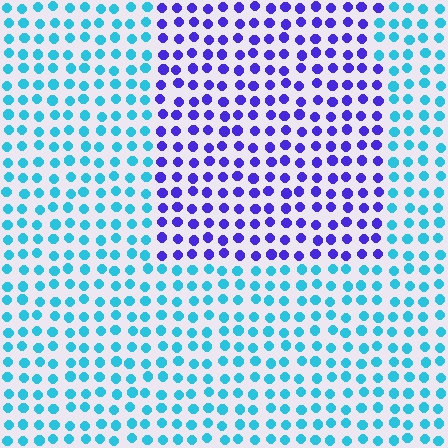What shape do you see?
I see a rectangle.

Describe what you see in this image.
The image is filled with small cyan elements in a uniform arrangement. A rectangle-shaped region is visible where the elements are tinted to a slightly different hue, forming a subtle color boundary.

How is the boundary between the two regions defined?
The boundary is defined purely by a slight shift in hue (about 62 degrees). Spacing, size, and orientation are identical on both sides.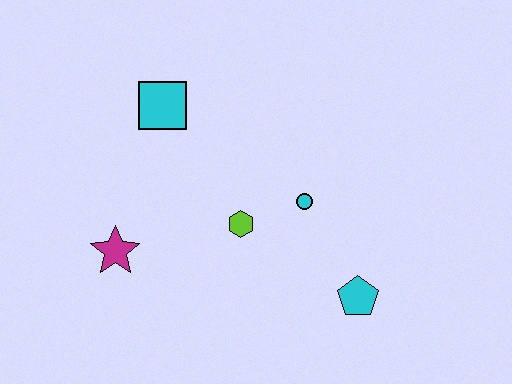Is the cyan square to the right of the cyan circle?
No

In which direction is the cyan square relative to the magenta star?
The cyan square is above the magenta star.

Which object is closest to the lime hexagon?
The cyan circle is closest to the lime hexagon.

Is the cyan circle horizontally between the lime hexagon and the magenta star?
No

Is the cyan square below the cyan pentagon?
No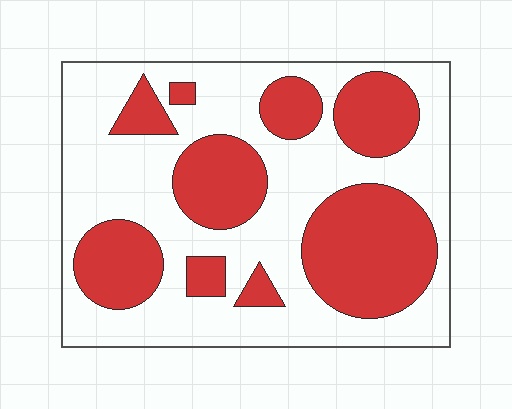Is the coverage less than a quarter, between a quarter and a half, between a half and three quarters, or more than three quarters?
Between a quarter and a half.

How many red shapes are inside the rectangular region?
9.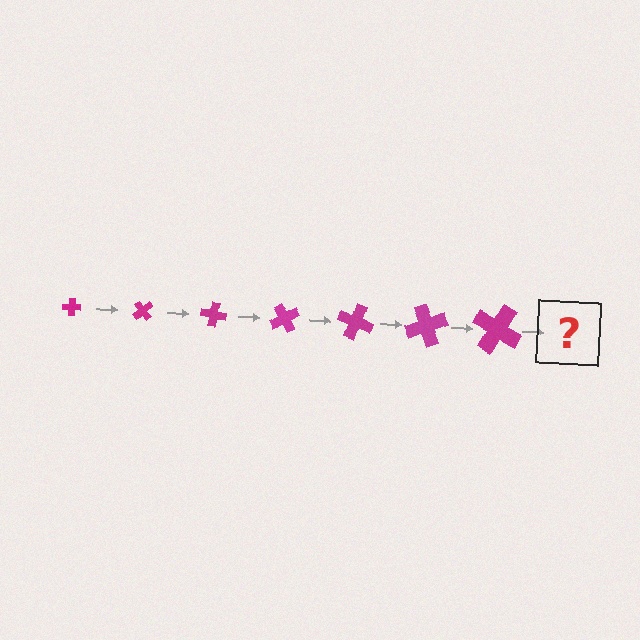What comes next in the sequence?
The next element should be a cross, larger than the previous one and rotated 350 degrees from the start.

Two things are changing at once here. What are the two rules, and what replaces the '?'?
The two rules are that the cross grows larger each step and it rotates 50 degrees each step. The '?' should be a cross, larger than the previous one and rotated 350 degrees from the start.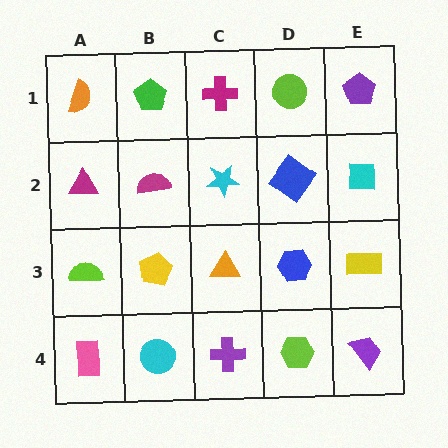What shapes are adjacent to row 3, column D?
A blue diamond (row 2, column D), a lime hexagon (row 4, column D), an orange triangle (row 3, column C), a yellow rectangle (row 3, column E).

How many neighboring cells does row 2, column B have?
4.